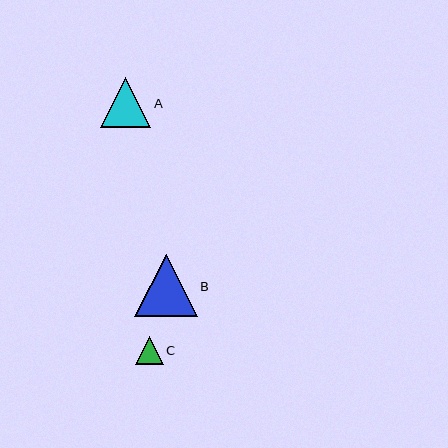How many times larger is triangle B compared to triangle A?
Triangle B is approximately 1.2 times the size of triangle A.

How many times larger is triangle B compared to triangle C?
Triangle B is approximately 2.2 times the size of triangle C.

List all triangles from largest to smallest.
From largest to smallest: B, A, C.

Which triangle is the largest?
Triangle B is the largest with a size of approximately 62 pixels.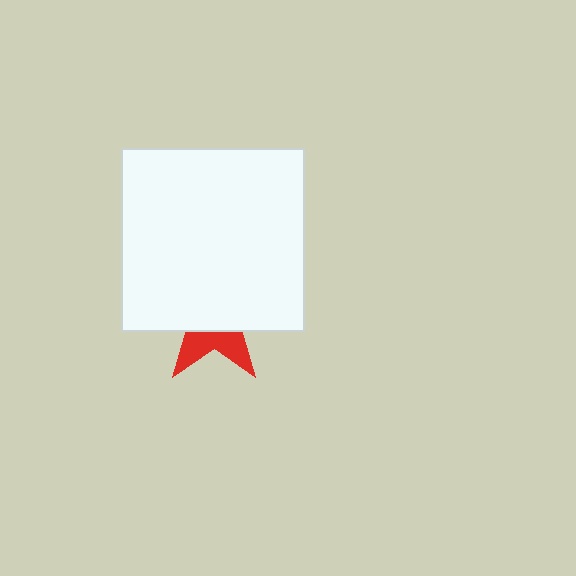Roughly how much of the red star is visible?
A small part of it is visible (roughly 34%).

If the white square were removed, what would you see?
You would see the complete red star.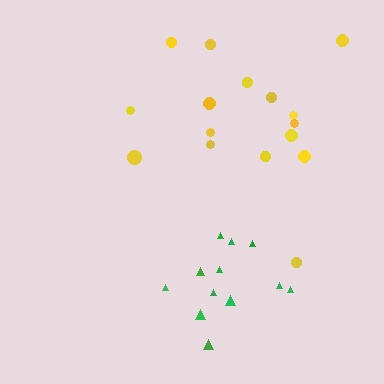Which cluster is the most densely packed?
Green.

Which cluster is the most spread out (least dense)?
Yellow.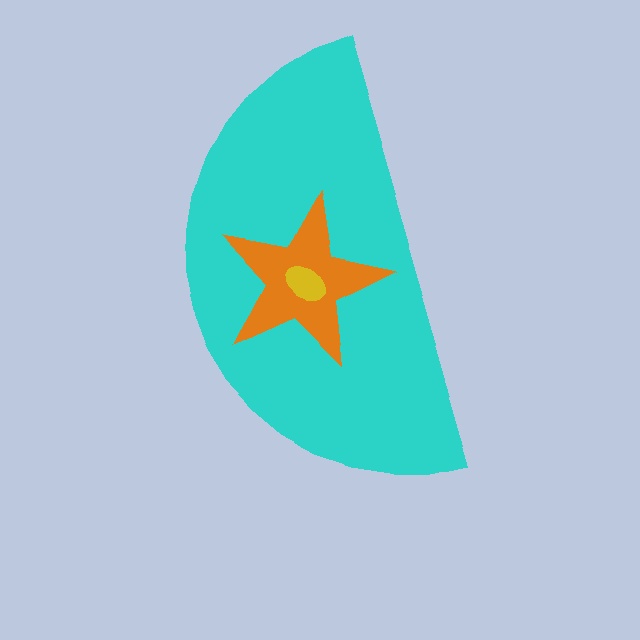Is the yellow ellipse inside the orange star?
Yes.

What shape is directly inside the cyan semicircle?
The orange star.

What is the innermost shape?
The yellow ellipse.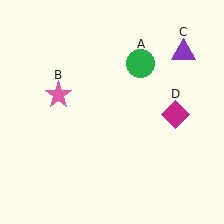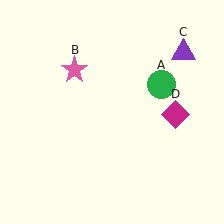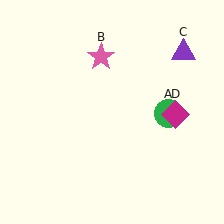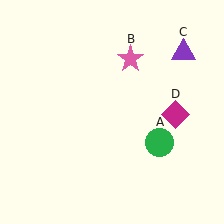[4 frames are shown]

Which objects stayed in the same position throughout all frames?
Purple triangle (object C) and magenta diamond (object D) remained stationary.